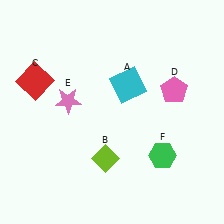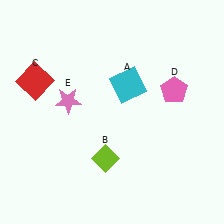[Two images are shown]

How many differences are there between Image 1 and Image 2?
There is 1 difference between the two images.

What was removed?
The green hexagon (F) was removed in Image 2.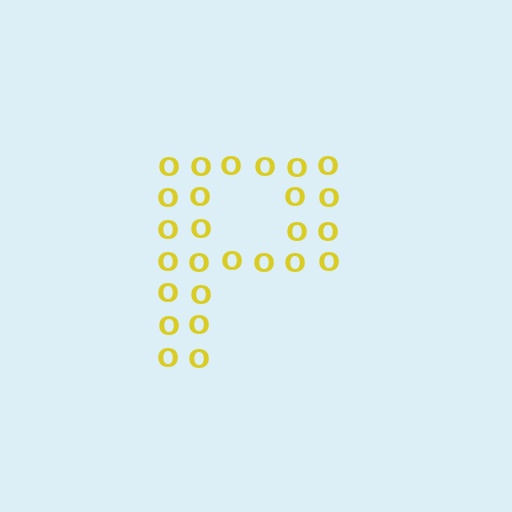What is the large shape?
The large shape is the letter P.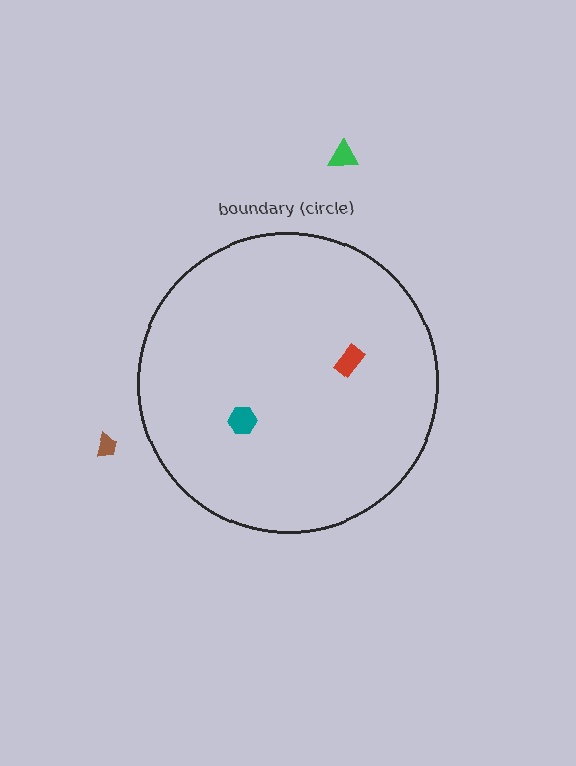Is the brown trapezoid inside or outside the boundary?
Outside.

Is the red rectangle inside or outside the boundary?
Inside.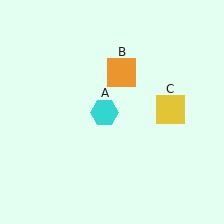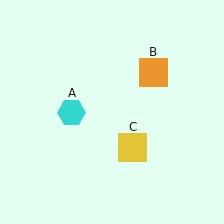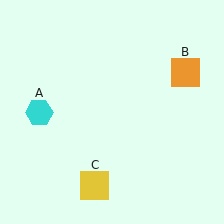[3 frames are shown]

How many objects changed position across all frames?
3 objects changed position: cyan hexagon (object A), orange square (object B), yellow square (object C).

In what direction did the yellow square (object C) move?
The yellow square (object C) moved down and to the left.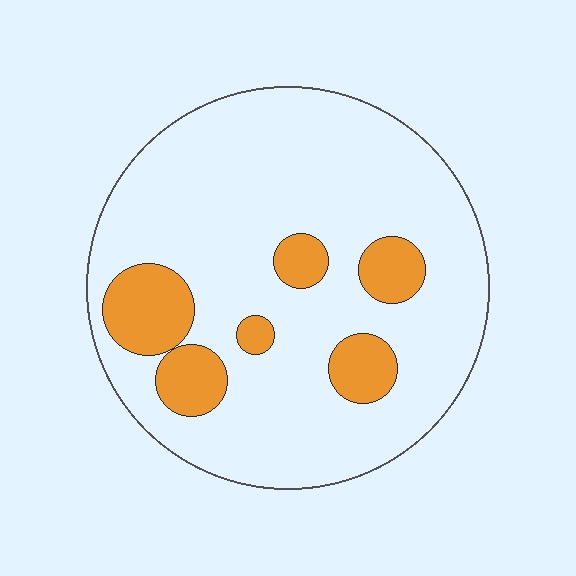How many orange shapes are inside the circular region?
6.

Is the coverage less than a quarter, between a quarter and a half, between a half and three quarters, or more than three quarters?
Less than a quarter.